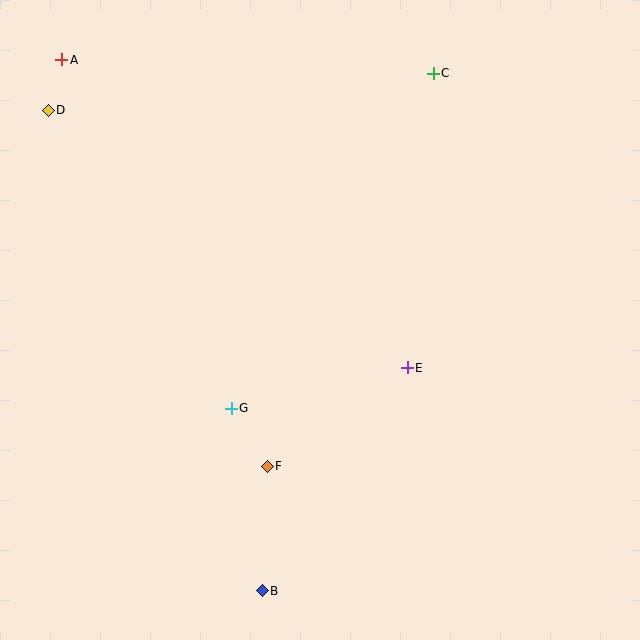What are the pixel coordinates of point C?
Point C is at (433, 73).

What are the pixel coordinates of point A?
Point A is at (62, 60).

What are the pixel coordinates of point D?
Point D is at (48, 110).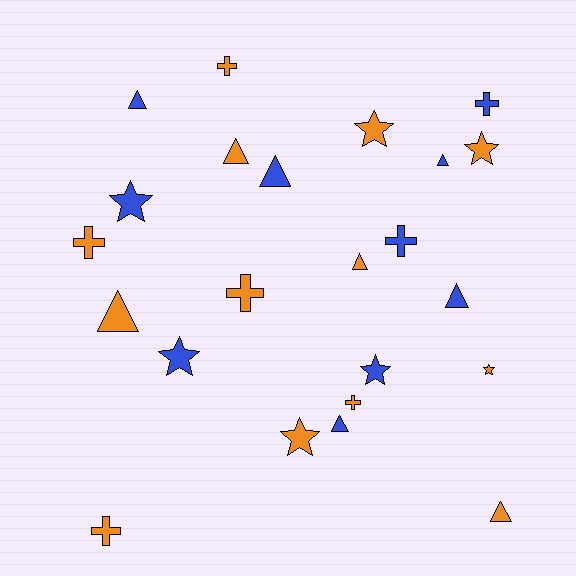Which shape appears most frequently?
Triangle, with 9 objects.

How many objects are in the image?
There are 23 objects.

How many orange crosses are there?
There are 5 orange crosses.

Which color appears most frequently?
Orange, with 13 objects.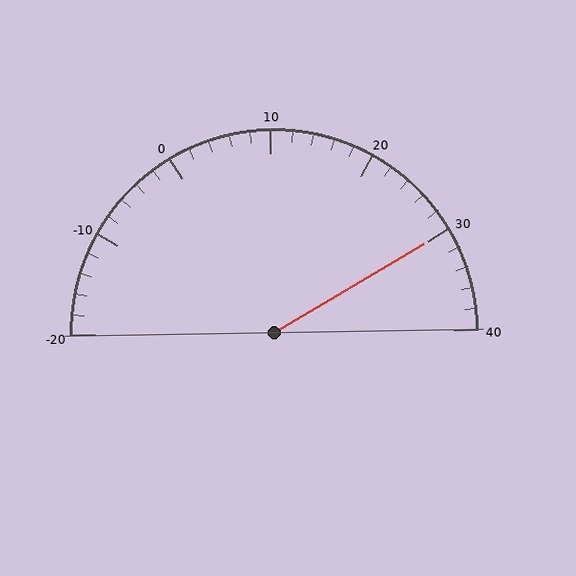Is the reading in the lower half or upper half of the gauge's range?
The reading is in the upper half of the range (-20 to 40).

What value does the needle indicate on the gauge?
The needle indicates approximately 30.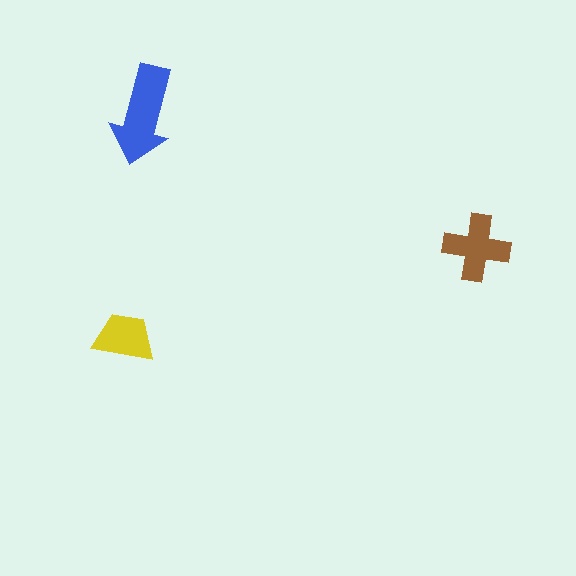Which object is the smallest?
The yellow trapezoid.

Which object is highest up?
The blue arrow is topmost.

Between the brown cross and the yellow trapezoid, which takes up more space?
The brown cross.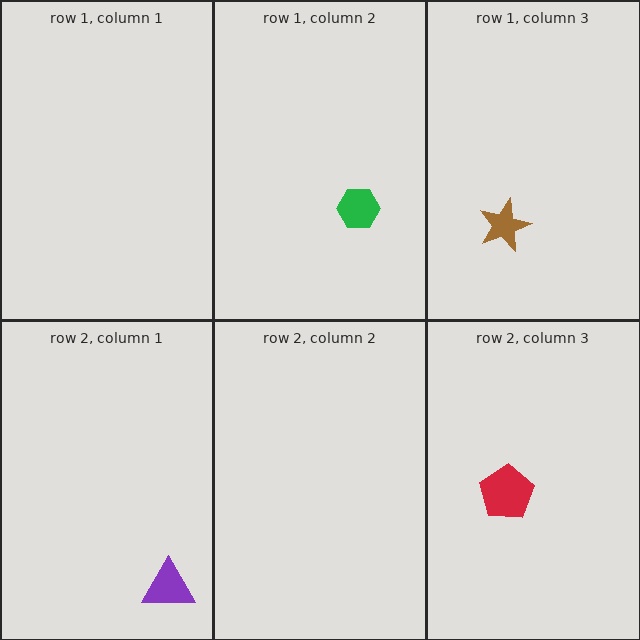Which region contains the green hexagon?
The row 1, column 2 region.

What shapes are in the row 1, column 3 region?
The brown star.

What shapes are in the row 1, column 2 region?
The green hexagon.